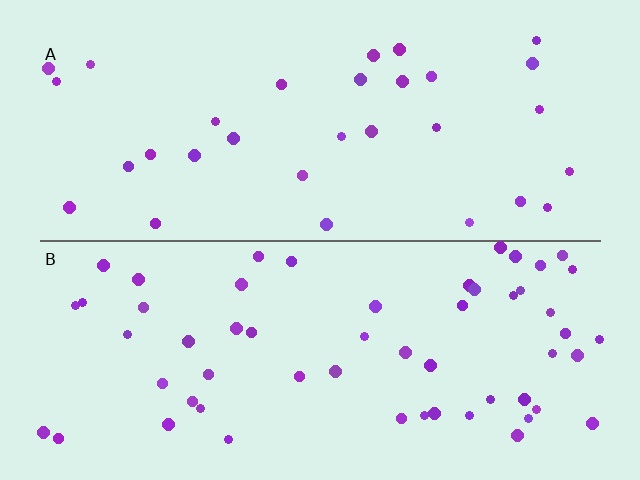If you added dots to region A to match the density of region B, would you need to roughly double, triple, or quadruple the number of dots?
Approximately double.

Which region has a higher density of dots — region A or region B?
B (the bottom).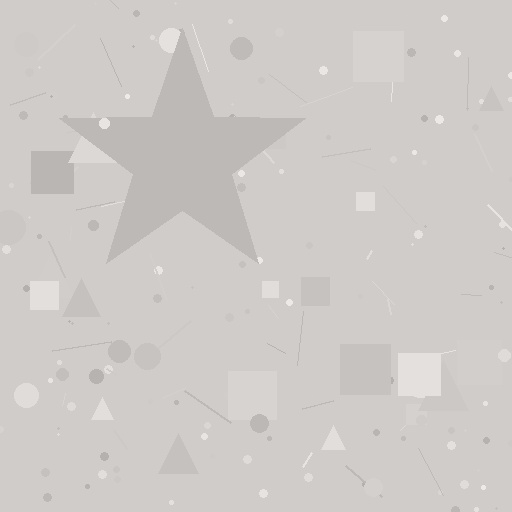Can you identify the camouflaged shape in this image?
The camouflaged shape is a star.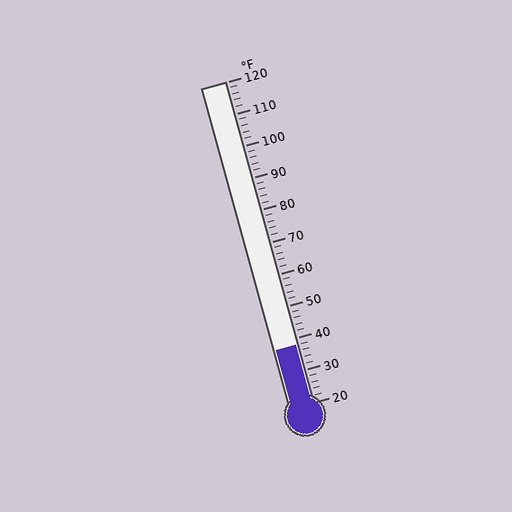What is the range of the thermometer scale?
The thermometer scale ranges from 20°F to 120°F.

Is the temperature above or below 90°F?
The temperature is below 90°F.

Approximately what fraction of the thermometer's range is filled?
The thermometer is filled to approximately 20% of its range.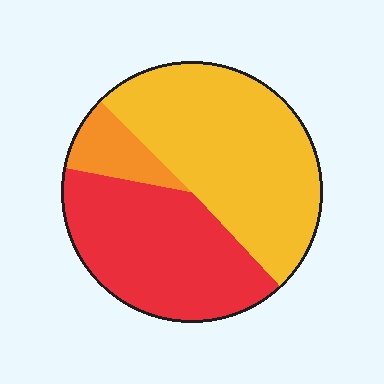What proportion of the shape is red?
Red takes up between a third and a half of the shape.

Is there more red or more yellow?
Yellow.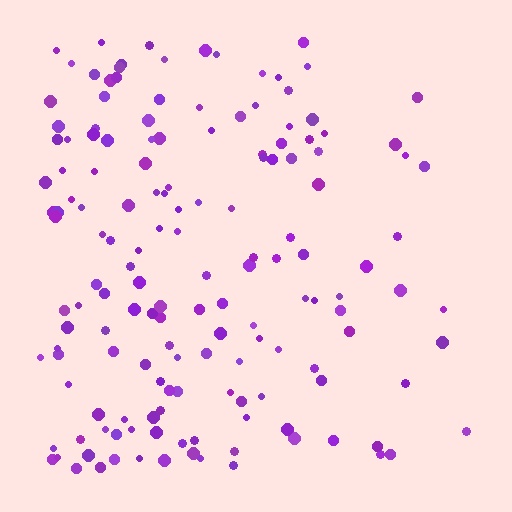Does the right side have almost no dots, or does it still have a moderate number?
Still a moderate number, just noticeably fewer than the left.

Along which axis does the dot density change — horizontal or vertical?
Horizontal.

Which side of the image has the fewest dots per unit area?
The right.